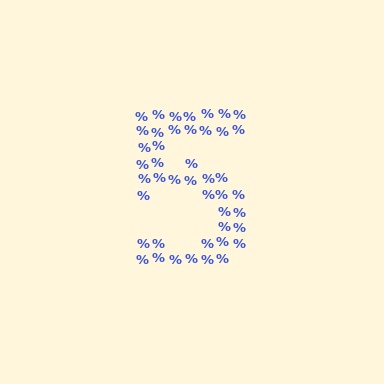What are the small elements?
The small elements are percent signs.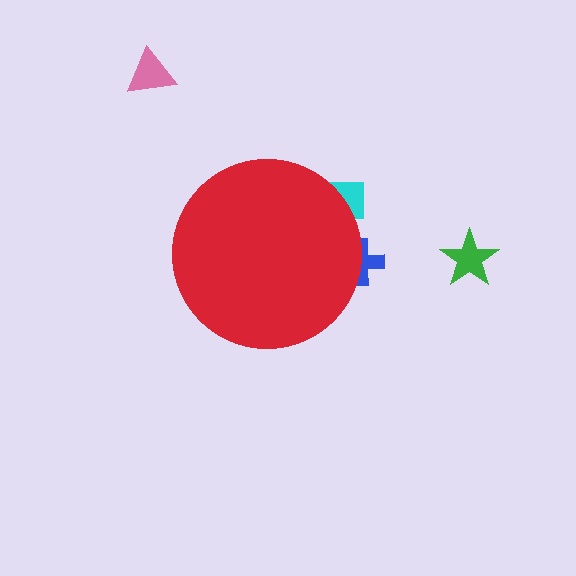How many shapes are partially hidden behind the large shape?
2 shapes are partially hidden.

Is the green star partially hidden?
No, the green star is fully visible.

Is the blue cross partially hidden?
Yes, the blue cross is partially hidden behind the red circle.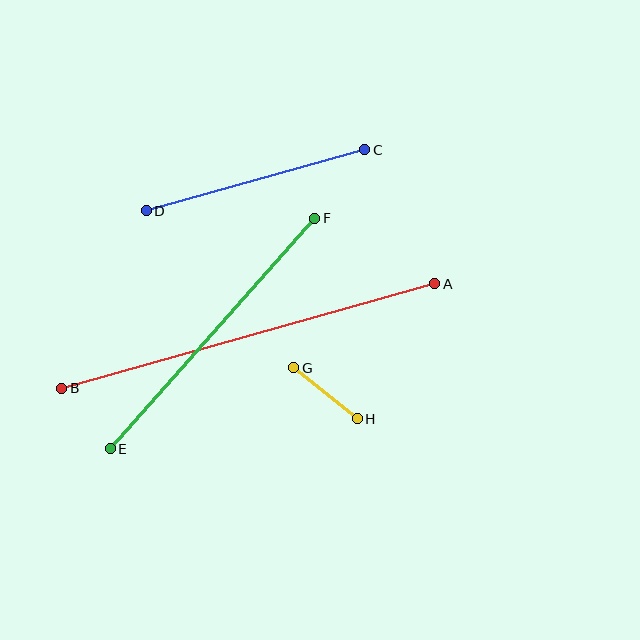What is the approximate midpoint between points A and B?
The midpoint is at approximately (248, 336) pixels.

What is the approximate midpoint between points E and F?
The midpoint is at approximately (213, 334) pixels.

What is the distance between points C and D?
The distance is approximately 227 pixels.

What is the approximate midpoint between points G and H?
The midpoint is at approximately (326, 393) pixels.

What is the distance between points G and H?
The distance is approximately 82 pixels.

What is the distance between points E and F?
The distance is approximately 308 pixels.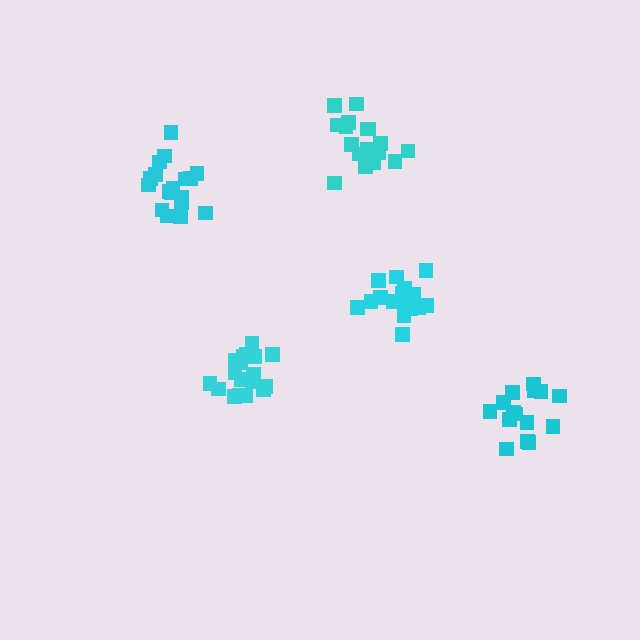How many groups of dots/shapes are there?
There are 5 groups.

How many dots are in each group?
Group 1: 16 dots, Group 2: 18 dots, Group 3: 18 dots, Group 4: 16 dots, Group 5: 17 dots (85 total).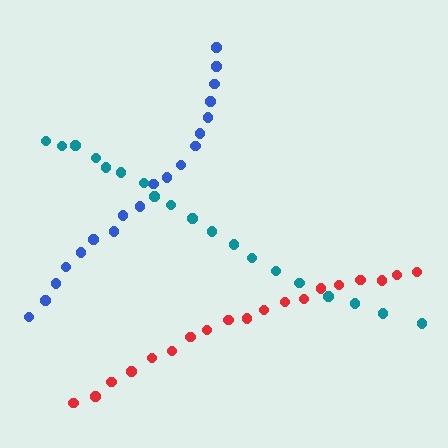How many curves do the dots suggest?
There are 3 distinct paths.